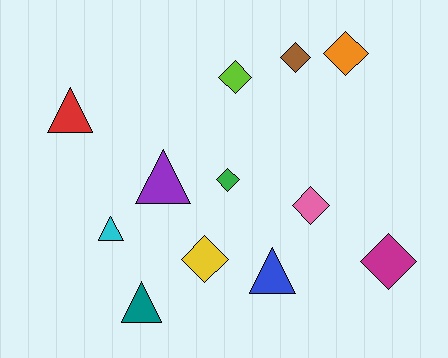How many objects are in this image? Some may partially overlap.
There are 12 objects.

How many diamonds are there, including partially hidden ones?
There are 7 diamonds.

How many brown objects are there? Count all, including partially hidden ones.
There is 1 brown object.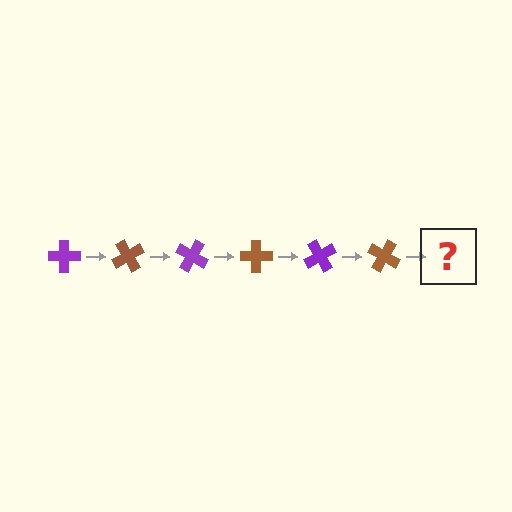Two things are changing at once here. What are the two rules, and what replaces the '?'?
The two rules are that it rotates 60 degrees each step and the color cycles through purple and brown. The '?' should be a purple cross, rotated 360 degrees from the start.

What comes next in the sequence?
The next element should be a purple cross, rotated 360 degrees from the start.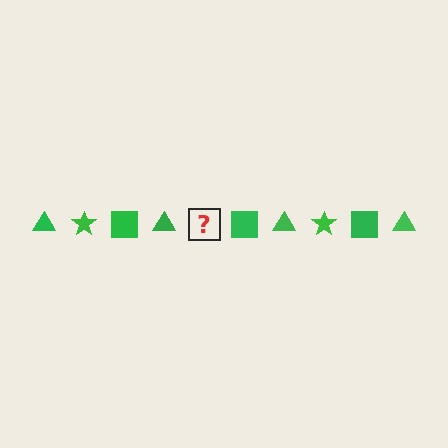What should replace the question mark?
The question mark should be replaced with a green star.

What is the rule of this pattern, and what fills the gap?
The rule is that the pattern cycles through triangle, star, square shapes in green. The gap should be filled with a green star.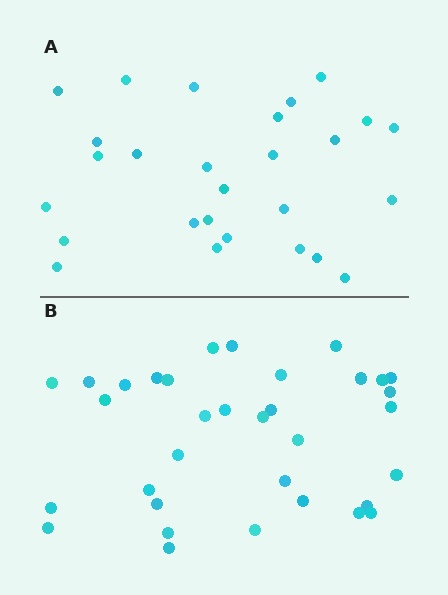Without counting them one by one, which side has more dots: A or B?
Region B (the bottom region) has more dots.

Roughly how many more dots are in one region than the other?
Region B has roughly 8 or so more dots than region A.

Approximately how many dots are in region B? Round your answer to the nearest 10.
About 30 dots. (The exact count is 34, which rounds to 30.)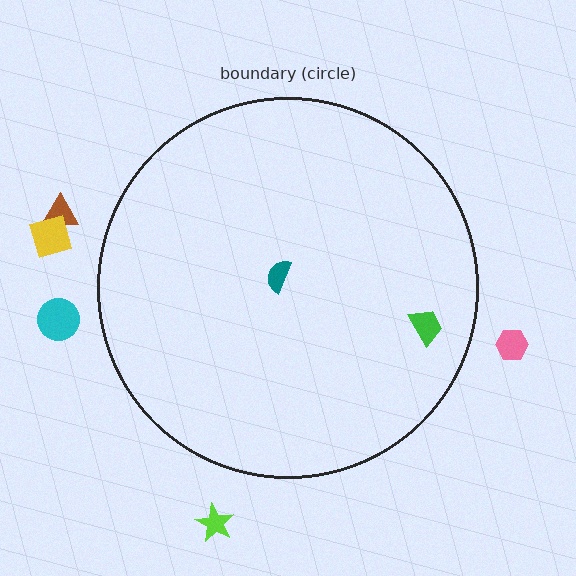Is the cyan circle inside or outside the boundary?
Outside.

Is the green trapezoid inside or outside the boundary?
Inside.